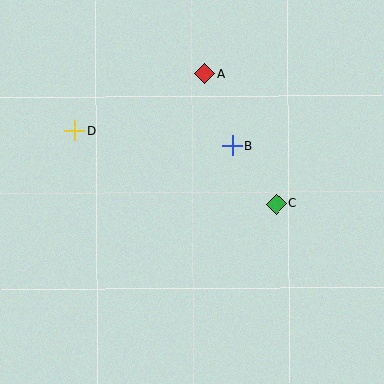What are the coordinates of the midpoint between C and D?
The midpoint between C and D is at (175, 167).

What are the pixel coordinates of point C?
Point C is at (276, 204).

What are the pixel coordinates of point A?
Point A is at (205, 74).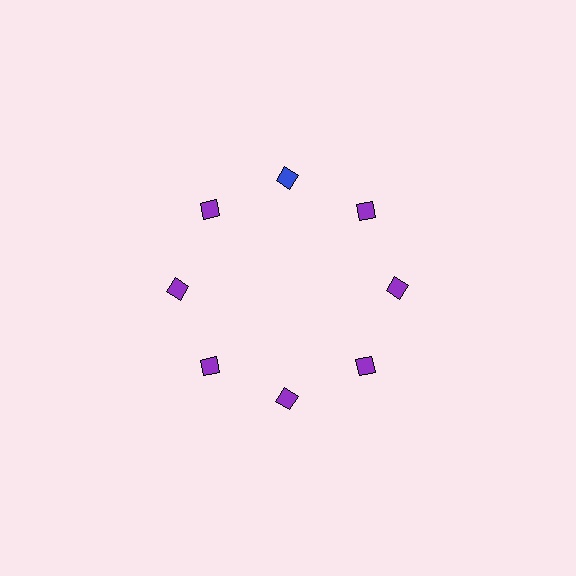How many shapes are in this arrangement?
There are 8 shapes arranged in a ring pattern.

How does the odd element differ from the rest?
It has a different color: blue instead of purple.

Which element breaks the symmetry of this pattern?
The blue square at roughly the 12 o'clock position breaks the symmetry. All other shapes are purple squares.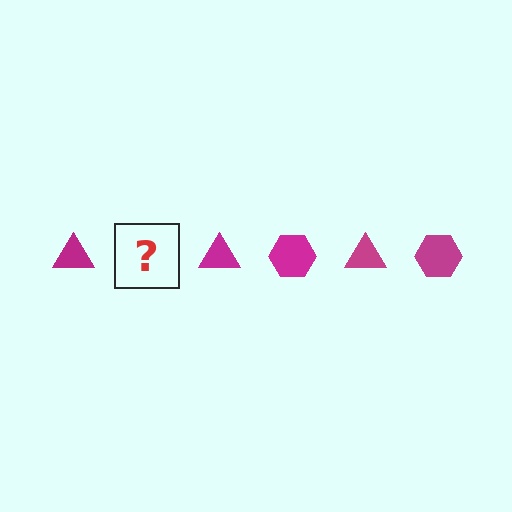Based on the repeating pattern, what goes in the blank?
The blank should be a magenta hexagon.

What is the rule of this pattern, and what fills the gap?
The rule is that the pattern cycles through triangle, hexagon shapes in magenta. The gap should be filled with a magenta hexagon.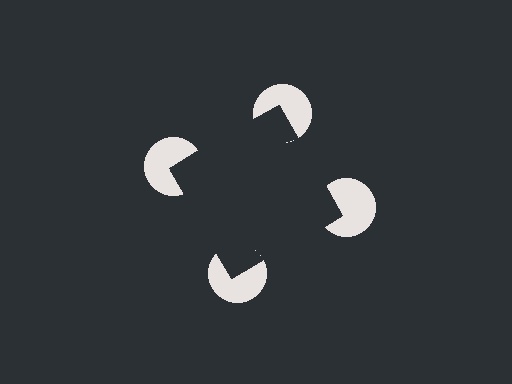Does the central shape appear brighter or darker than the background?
It typically appears slightly darker than the background, even though no actual brightness change is drawn.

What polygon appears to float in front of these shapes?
An illusory square — its edges are inferred from the aligned wedge cuts in the pac-man discs, not physically drawn.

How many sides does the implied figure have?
4 sides.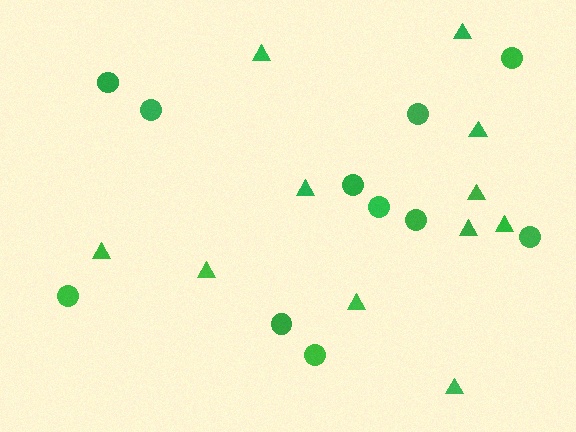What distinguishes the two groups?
There are 2 groups: one group of triangles (11) and one group of circles (11).